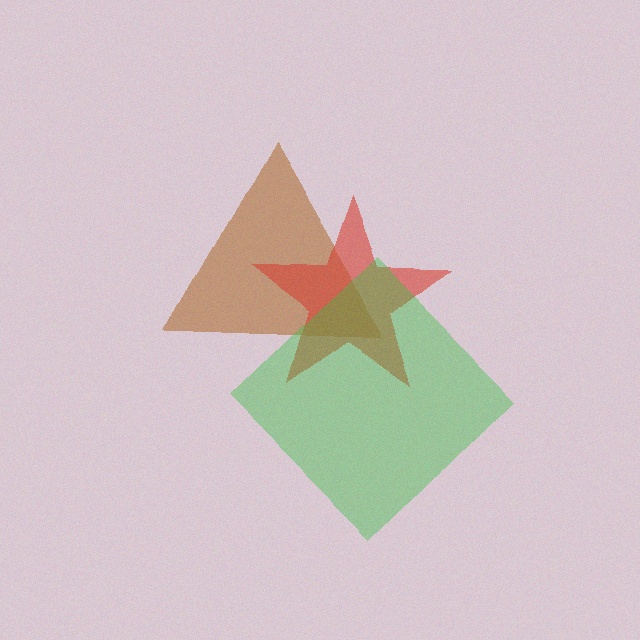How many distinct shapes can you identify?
There are 3 distinct shapes: a brown triangle, a red star, a green diamond.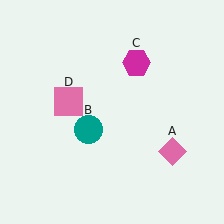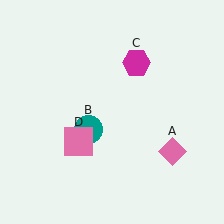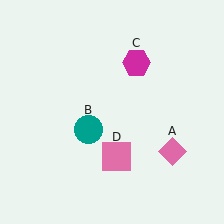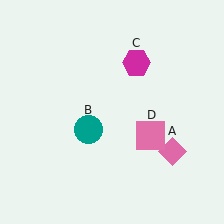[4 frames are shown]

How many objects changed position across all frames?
1 object changed position: pink square (object D).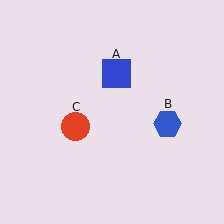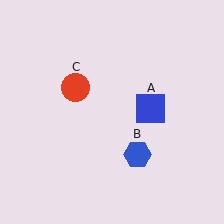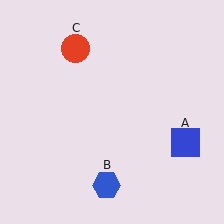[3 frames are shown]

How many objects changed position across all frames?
3 objects changed position: blue square (object A), blue hexagon (object B), red circle (object C).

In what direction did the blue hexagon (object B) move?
The blue hexagon (object B) moved down and to the left.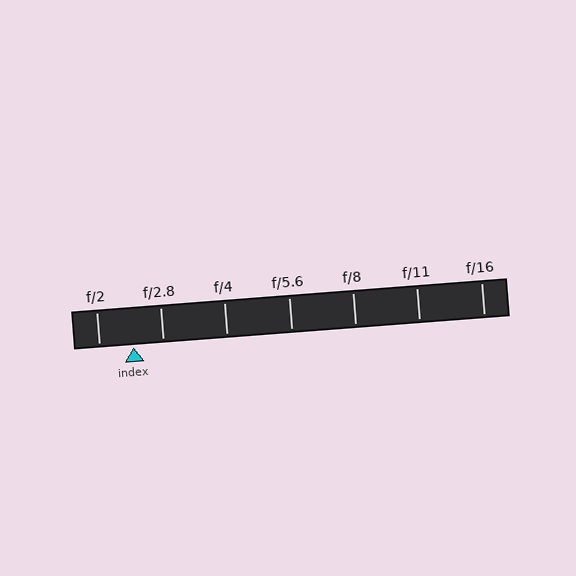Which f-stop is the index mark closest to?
The index mark is closest to f/2.8.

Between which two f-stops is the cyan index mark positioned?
The index mark is between f/2 and f/2.8.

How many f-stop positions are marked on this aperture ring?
There are 7 f-stop positions marked.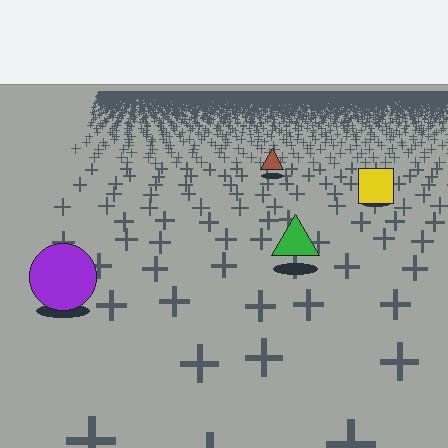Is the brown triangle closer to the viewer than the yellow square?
No. The yellow square is closer — you can tell from the texture gradient: the ground texture is coarser near it.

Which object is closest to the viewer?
The purple circle is closest. The texture marks near it are larger and more spread out.